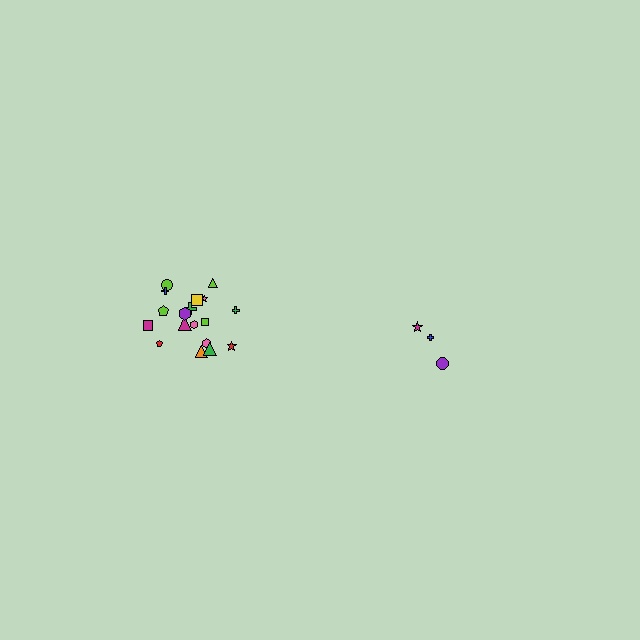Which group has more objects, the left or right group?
The left group.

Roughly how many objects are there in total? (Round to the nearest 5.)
Roughly 20 objects in total.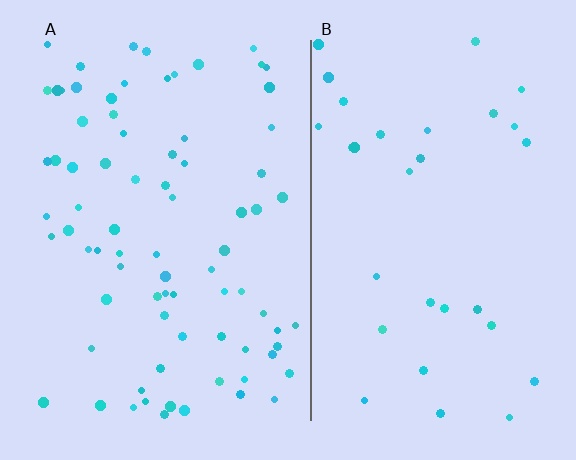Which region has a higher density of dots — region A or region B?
A (the left).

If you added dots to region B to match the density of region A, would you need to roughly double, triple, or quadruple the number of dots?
Approximately triple.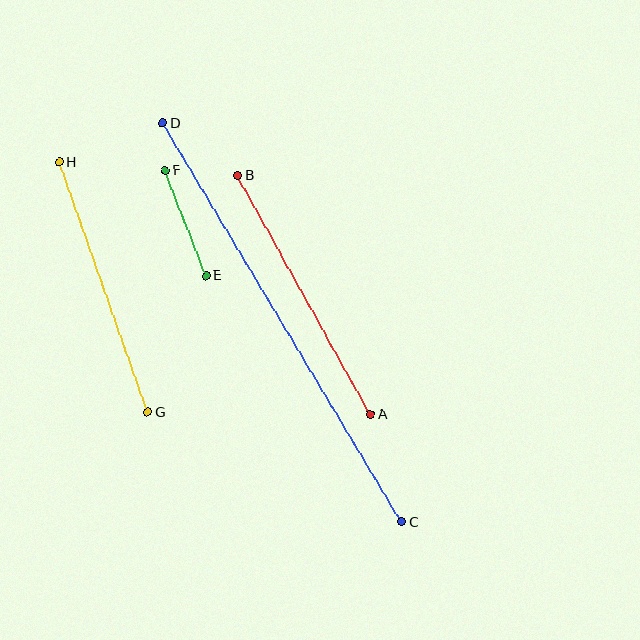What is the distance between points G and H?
The distance is approximately 265 pixels.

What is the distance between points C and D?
The distance is approximately 465 pixels.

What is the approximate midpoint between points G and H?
The midpoint is at approximately (104, 287) pixels.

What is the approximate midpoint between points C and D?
The midpoint is at approximately (282, 323) pixels.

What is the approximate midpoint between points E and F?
The midpoint is at approximately (186, 223) pixels.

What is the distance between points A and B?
The distance is approximately 273 pixels.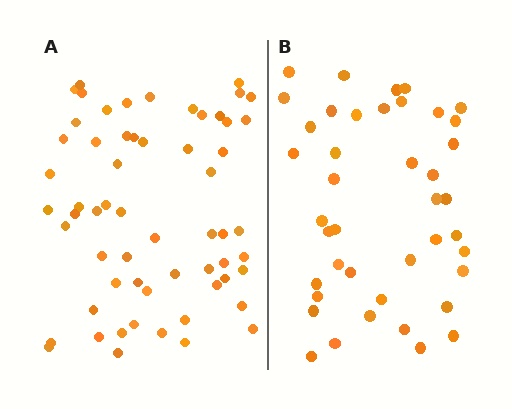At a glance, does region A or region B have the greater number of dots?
Region A (the left region) has more dots.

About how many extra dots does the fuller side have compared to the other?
Region A has approximately 20 more dots than region B.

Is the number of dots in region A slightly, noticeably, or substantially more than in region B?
Region A has noticeably more, but not dramatically so. The ratio is roughly 1.4 to 1.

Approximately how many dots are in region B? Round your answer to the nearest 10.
About 40 dots. (The exact count is 42, which rounds to 40.)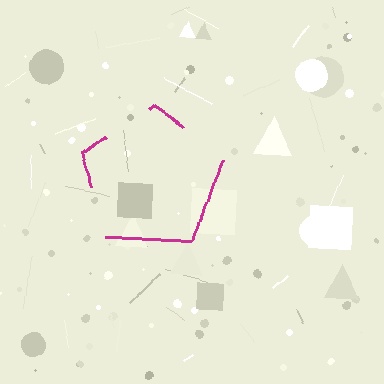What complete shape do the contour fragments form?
The contour fragments form a pentagon.